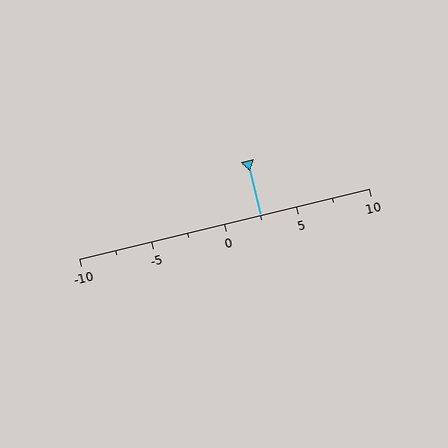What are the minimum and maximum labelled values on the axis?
The axis runs from -10 to 10.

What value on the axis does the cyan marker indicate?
The marker indicates approximately 2.5.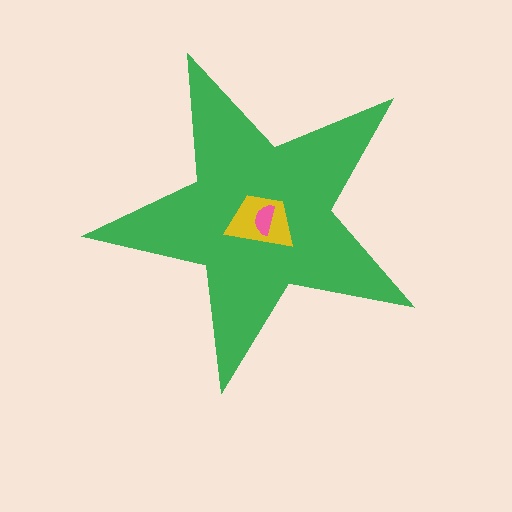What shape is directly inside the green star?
The yellow trapezoid.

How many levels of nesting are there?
3.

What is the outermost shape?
The green star.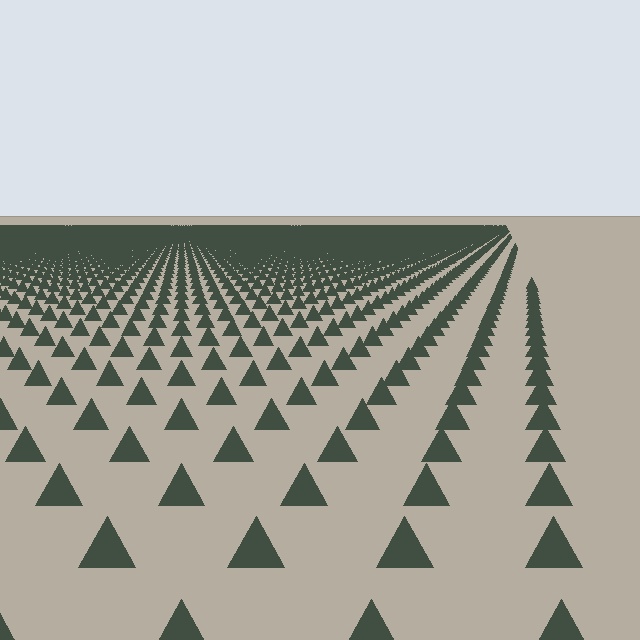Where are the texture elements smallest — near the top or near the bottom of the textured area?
Near the top.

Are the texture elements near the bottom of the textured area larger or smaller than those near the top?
Larger. Near the bottom, elements are closer to the viewer and appear at a bigger on-screen size.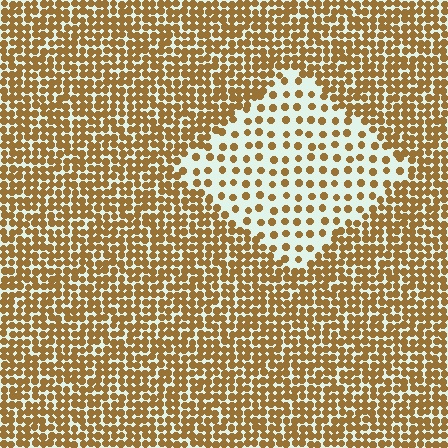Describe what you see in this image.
The image contains small brown elements arranged at two different densities. A diamond-shaped region is visible where the elements are less densely packed than the surrounding area.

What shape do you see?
I see a diamond.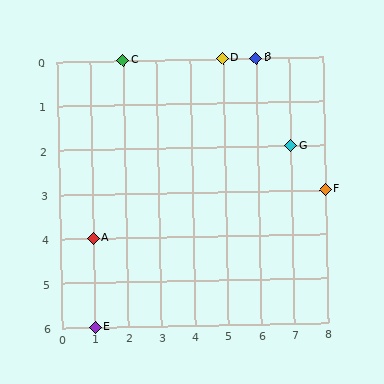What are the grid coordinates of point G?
Point G is at grid coordinates (7, 2).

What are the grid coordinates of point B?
Point B is at grid coordinates (6, 0).